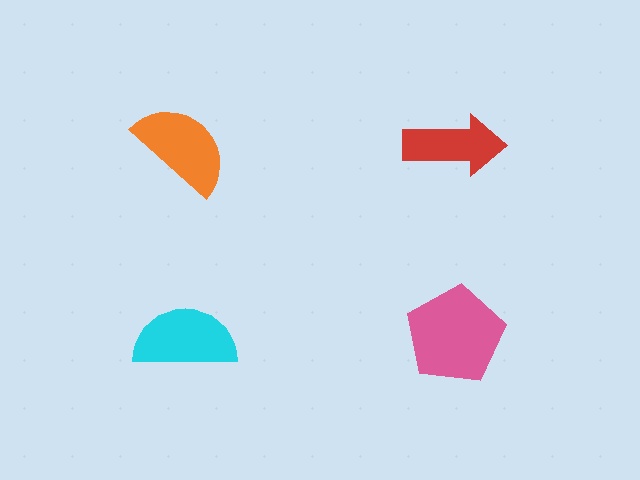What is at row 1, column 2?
A red arrow.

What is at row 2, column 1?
A cyan semicircle.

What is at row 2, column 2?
A pink pentagon.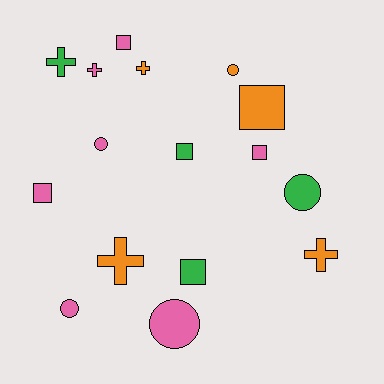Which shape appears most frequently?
Square, with 6 objects.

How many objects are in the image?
There are 16 objects.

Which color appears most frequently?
Pink, with 7 objects.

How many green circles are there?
There is 1 green circle.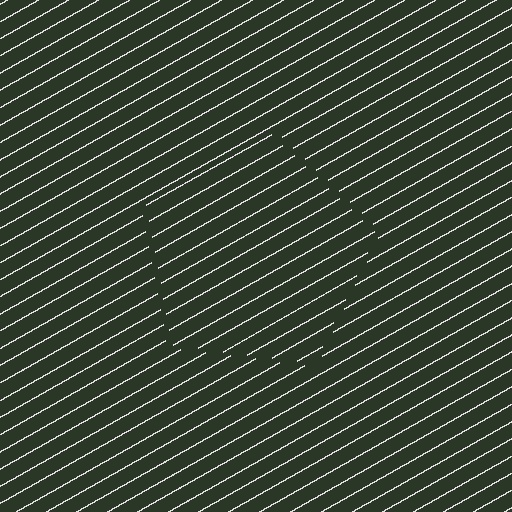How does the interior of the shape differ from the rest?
The interior of the shape contains the same grating, shifted by half a period — the contour is defined by the phase discontinuity where line-ends from the inner and outer gratings abut.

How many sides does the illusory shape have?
5 sides — the line-ends trace a pentagon.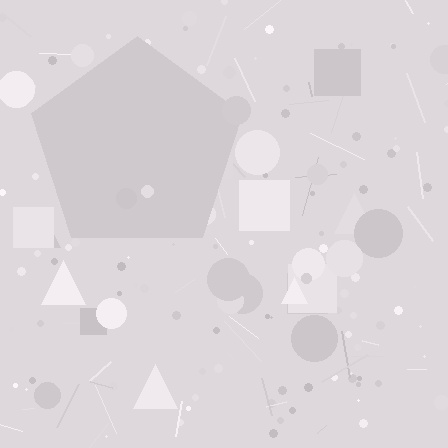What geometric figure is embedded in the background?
A pentagon is embedded in the background.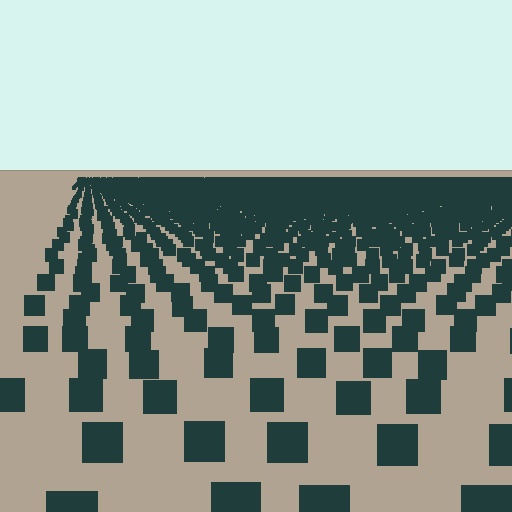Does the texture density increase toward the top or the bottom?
Density increases toward the top.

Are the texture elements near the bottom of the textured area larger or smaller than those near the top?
Larger. Near the bottom, elements are closer to the viewer and appear at a bigger on-screen size.